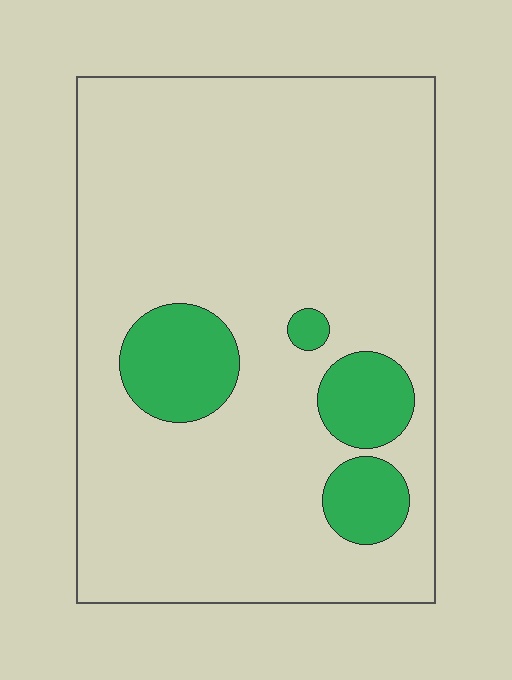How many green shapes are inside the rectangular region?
4.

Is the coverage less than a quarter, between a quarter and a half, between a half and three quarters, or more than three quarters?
Less than a quarter.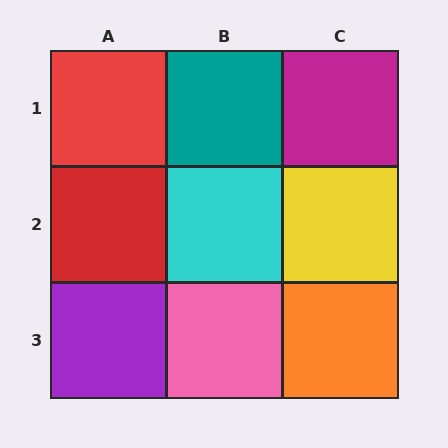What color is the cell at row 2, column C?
Yellow.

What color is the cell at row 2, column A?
Red.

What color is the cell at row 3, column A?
Purple.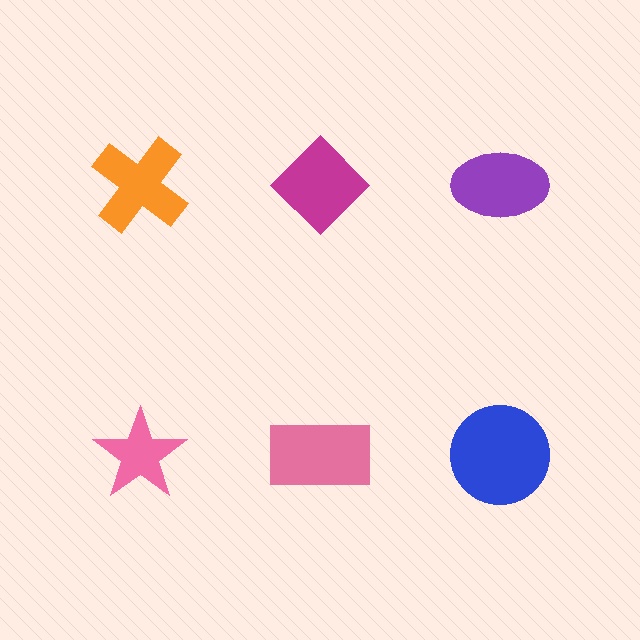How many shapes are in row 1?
3 shapes.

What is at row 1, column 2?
A magenta diamond.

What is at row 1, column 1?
An orange cross.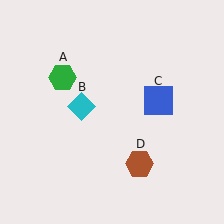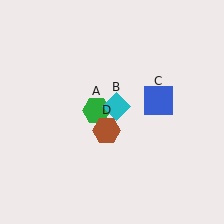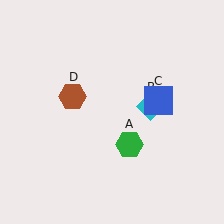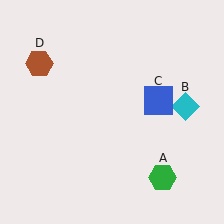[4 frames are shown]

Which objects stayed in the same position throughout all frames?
Blue square (object C) remained stationary.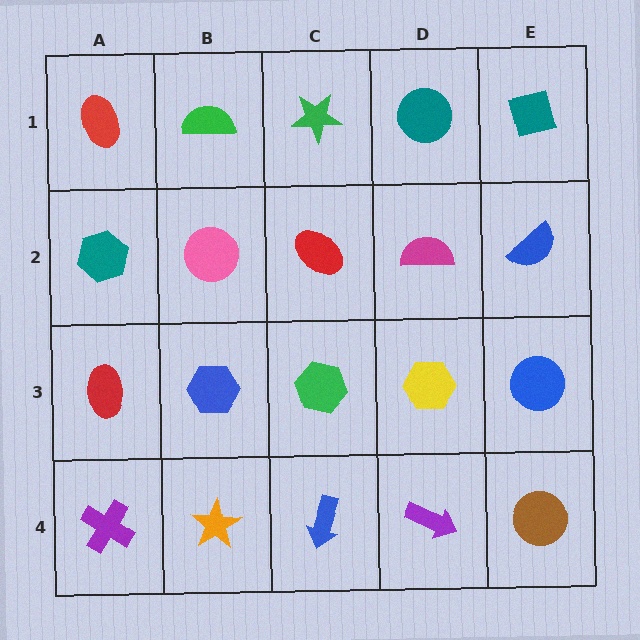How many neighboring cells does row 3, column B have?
4.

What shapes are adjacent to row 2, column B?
A green semicircle (row 1, column B), a blue hexagon (row 3, column B), a teal hexagon (row 2, column A), a red ellipse (row 2, column C).